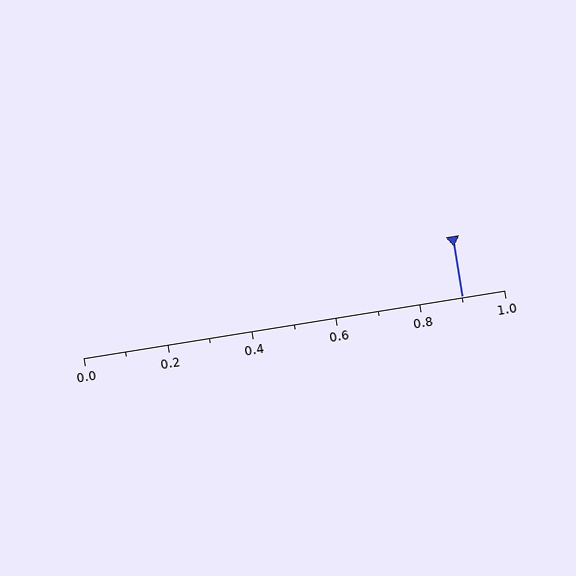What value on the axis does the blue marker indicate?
The marker indicates approximately 0.9.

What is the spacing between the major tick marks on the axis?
The major ticks are spaced 0.2 apart.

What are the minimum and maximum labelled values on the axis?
The axis runs from 0.0 to 1.0.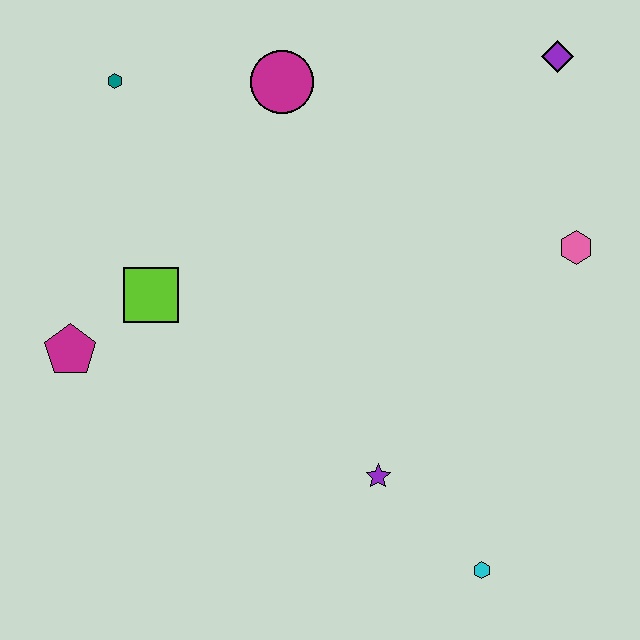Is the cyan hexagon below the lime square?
Yes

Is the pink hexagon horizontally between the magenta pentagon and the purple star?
No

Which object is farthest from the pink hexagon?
The magenta pentagon is farthest from the pink hexagon.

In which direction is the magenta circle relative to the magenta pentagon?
The magenta circle is above the magenta pentagon.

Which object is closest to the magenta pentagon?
The lime square is closest to the magenta pentagon.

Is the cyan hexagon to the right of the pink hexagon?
No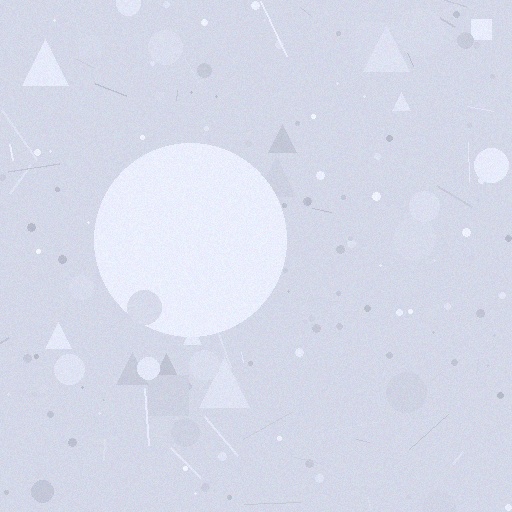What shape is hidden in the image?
A circle is hidden in the image.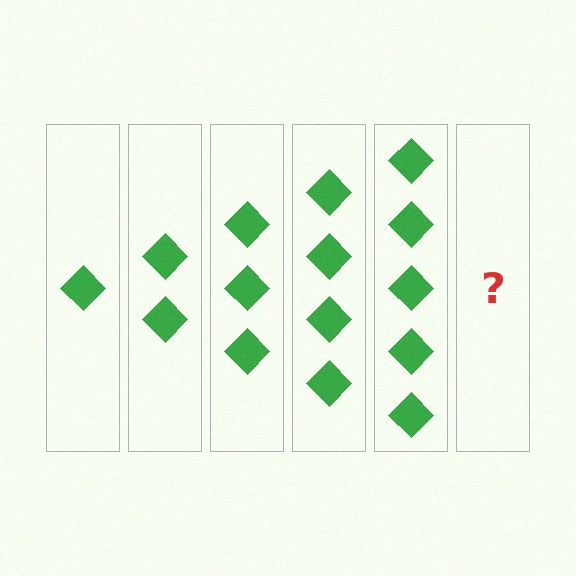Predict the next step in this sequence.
The next step is 6 diamonds.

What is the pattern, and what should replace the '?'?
The pattern is that each step adds one more diamond. The '?' should be 6 diamonds.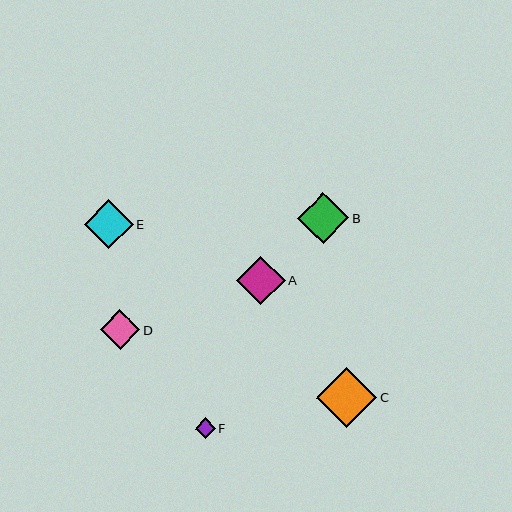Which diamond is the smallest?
Diamond F is the smallest with a size of approximately 20 pixels.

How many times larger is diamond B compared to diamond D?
Diamond B is approximately 1.3 times the size of diamond D.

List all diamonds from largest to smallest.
From largest to smallest: C, B, A, E, D, F.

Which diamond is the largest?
Diamond C is the largest with a size of approximately 61 pixels.